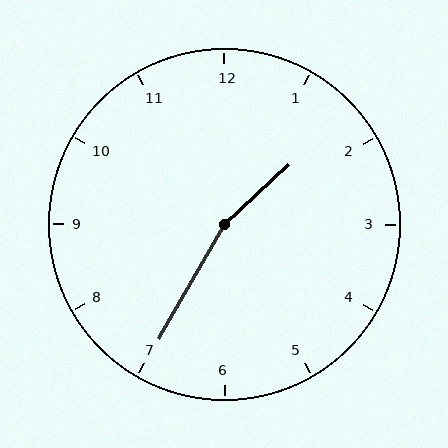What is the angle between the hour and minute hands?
Approximately 162 degrees.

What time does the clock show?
1:35.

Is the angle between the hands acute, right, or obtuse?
It is obtuse.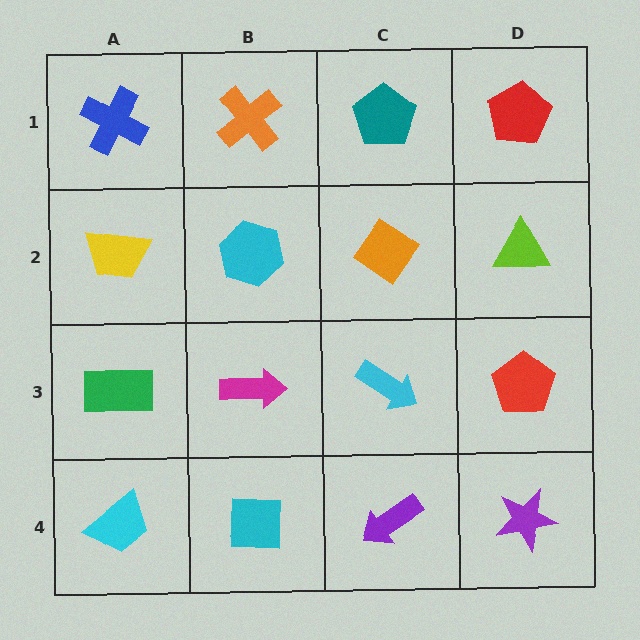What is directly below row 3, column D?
A purple star.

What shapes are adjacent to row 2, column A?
A blue cross (row 1, column A), a green rectangle (row 3, column A), a cyan hexagon (row 2, column B).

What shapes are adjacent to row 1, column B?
A cyan hexagon (row 2, column B), a blue cross (row 1, column A), a teal pentagon (row 1, column C).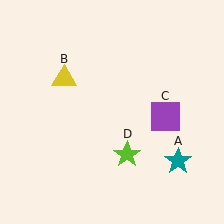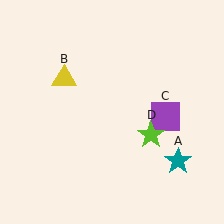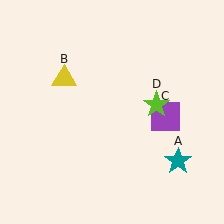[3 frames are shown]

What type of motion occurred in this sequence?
The lime star (object D) rotated counterclockwise around the center of the scene.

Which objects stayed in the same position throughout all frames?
Teal star (object A) and yellow triangle (object B) and purple square (object C) remained stationary.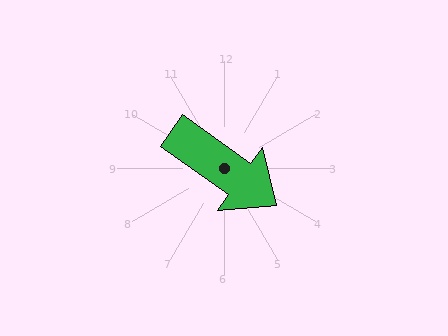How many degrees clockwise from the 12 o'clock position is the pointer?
Approximately 125 degrees.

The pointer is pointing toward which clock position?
Roughly 4 o'clock.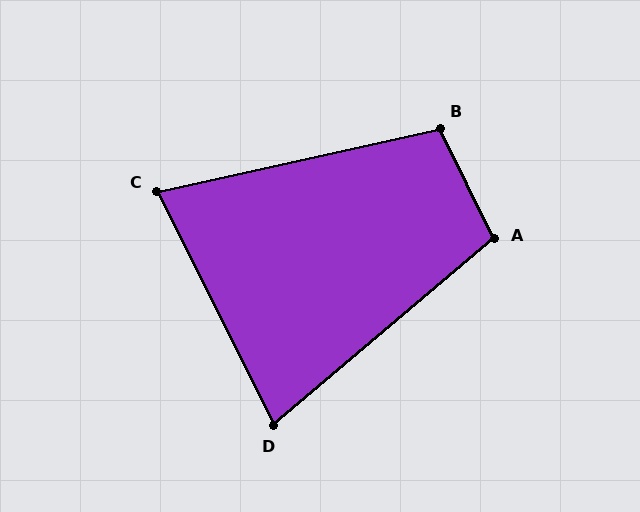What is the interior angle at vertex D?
Approximately 76 degrees (acute).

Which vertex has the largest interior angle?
A, at approximately 104 degrees.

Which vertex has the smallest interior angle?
C, at approximately 76 degrees.